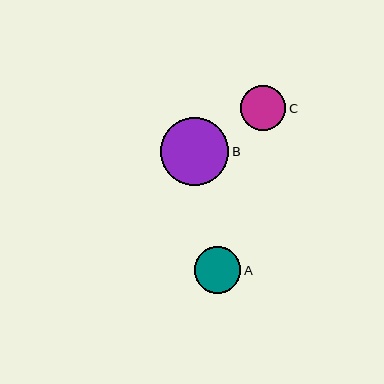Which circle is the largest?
Circle B is the largest with a size of approximately 68 pixels.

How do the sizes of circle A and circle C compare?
Circle A and circle C are approximately the same size.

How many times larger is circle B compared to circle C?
Circle B is approximately 1.5 times the size of circle C.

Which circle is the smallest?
Circle C is the smallest with a size of approximately 45 pixels.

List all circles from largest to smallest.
From largest to smallest: B, A, C.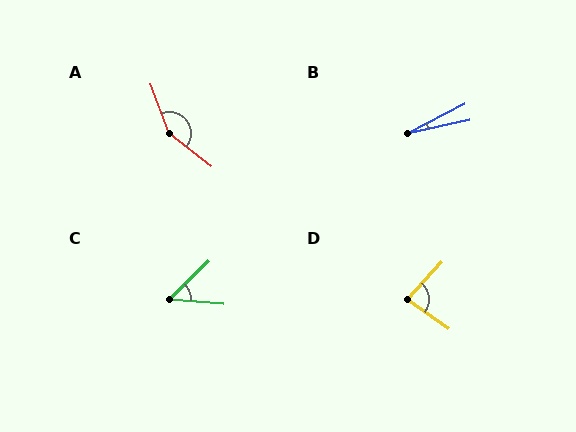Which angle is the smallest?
B, at approximately 15 degrees.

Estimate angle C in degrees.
Approximately 49 degrees.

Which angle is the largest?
A, at approximately 148 degrees.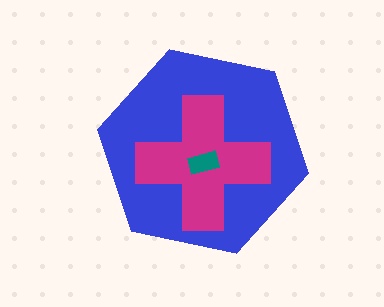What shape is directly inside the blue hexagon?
The magenta cross.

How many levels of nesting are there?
3.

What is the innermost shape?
The teal rectangle.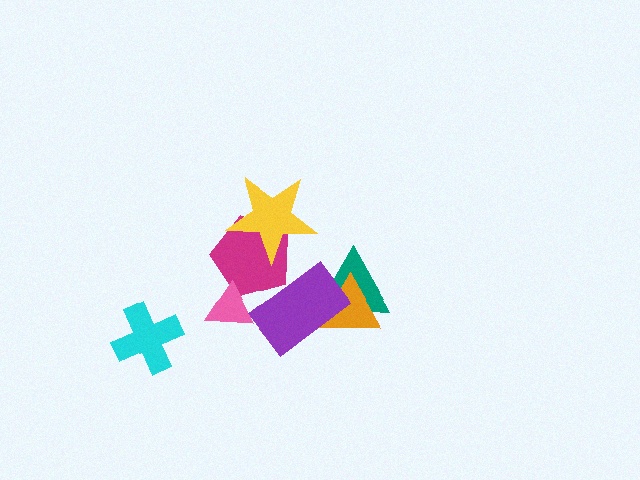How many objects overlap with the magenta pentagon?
3 objects overlap with the magenta pentagon.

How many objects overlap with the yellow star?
1 object overlaps with the yellow star.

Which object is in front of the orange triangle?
The purple rectangle is in front of the orange triangle.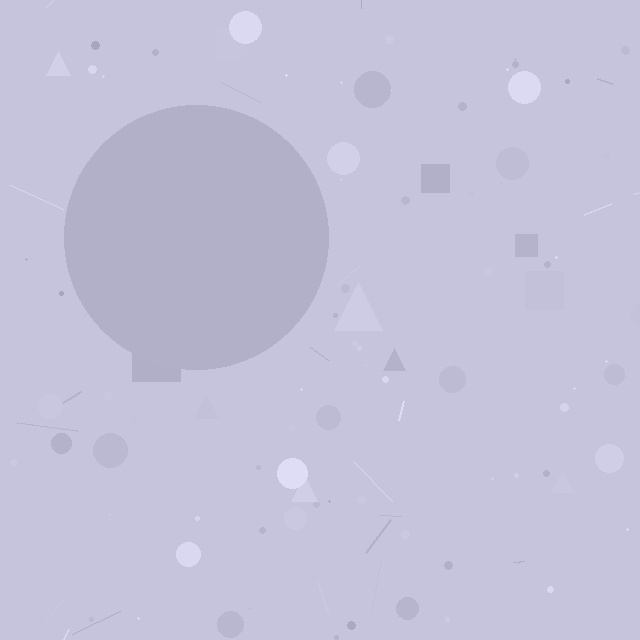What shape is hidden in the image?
A circle is hidden in the image.